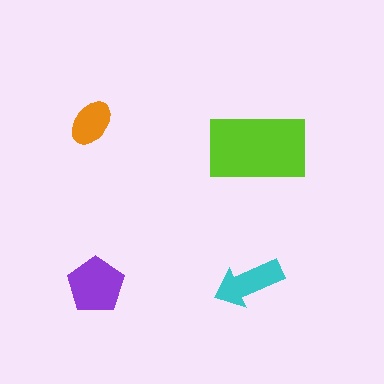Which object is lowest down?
The purple pentagon is bottommost.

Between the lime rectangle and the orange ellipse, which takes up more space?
The lime rectangle.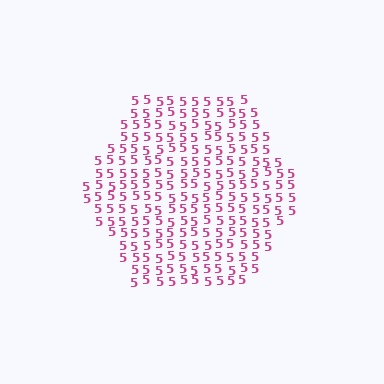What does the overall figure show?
The overall figure shows a hexagon.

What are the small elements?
The small elements are digit 5's.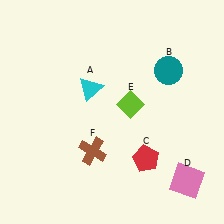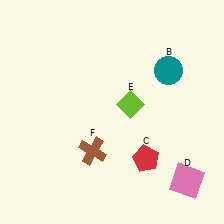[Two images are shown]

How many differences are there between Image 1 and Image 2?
There is 1 difference between the two images.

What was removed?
The cyan triangle (A) was removed in Image 2.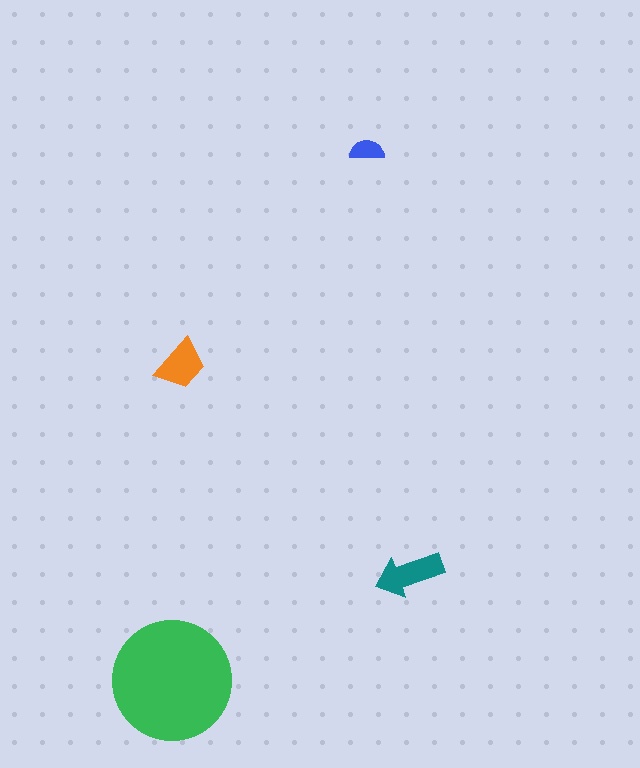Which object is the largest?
The green circle.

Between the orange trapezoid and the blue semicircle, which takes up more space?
The orange trapezoid.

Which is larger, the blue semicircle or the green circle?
The green circle.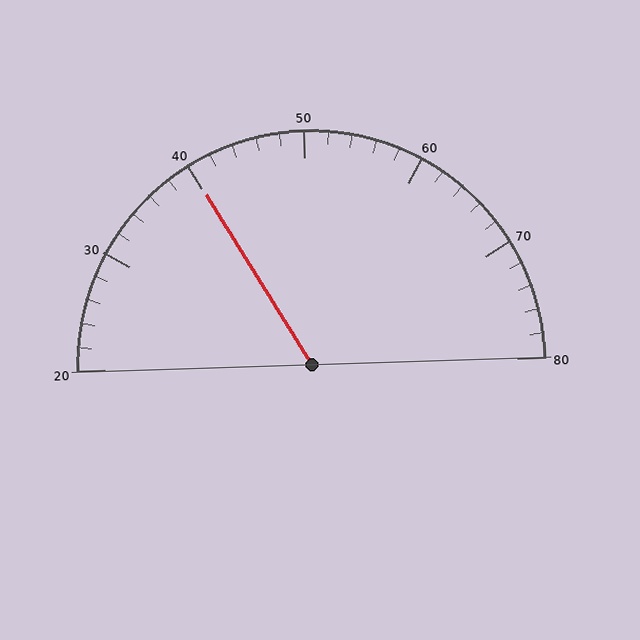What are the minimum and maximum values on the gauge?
The gauge ranges from 20 to 80.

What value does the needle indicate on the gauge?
The needle indicates approximately 40.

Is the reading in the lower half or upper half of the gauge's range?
The reading is in the lower half of the range (20 to 80).